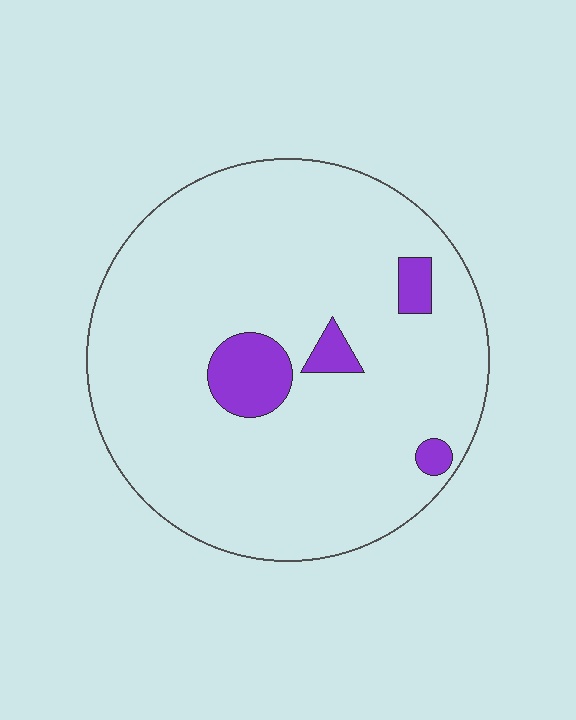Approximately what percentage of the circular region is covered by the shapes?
Approximately 10%.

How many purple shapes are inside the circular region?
4.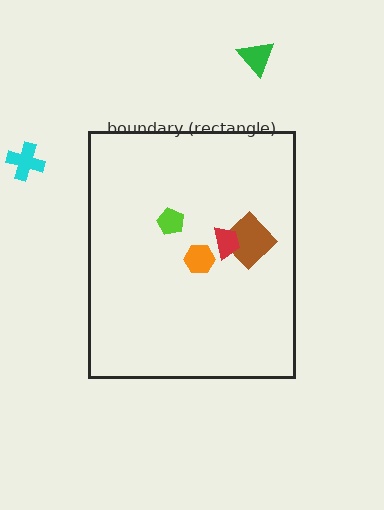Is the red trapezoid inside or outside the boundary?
Inside.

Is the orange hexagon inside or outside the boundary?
Inside.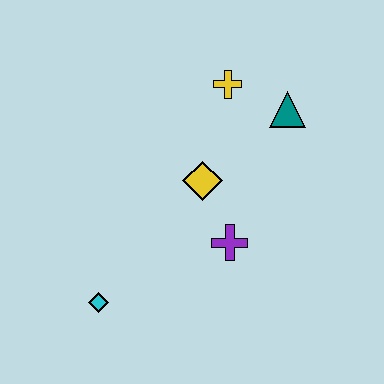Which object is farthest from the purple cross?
The yellow cross is farthest from the purple cross.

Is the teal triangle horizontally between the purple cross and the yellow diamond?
No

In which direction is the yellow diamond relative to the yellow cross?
The yellow diamond is below the yellow cross.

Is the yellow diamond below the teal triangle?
Yes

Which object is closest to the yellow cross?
The teal triangle is closest to the yellow cross.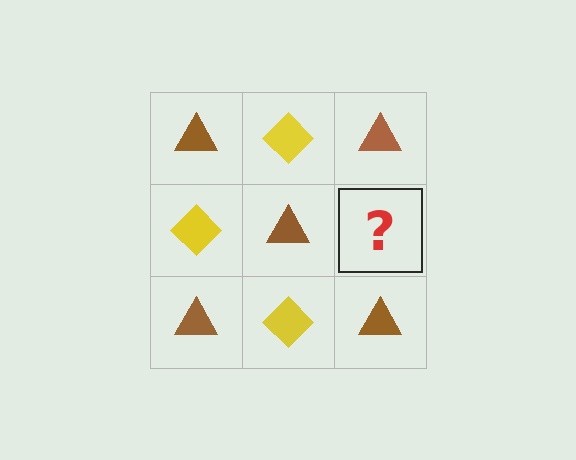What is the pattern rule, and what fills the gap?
The rule is that it alternates brown triangle and yellow diamond in a checkerboard pattern. The gap should be filled with a yellow diamond.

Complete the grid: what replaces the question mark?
The question mark should be replaced with a yellow diamond.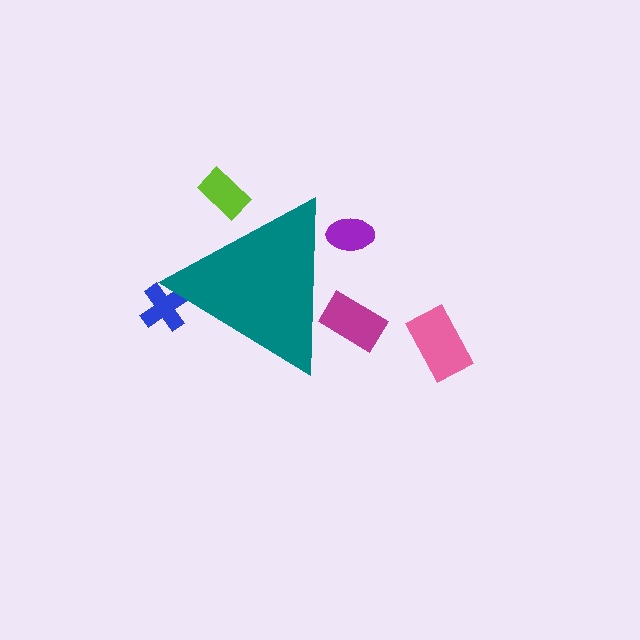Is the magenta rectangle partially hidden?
Yes, the magenta rectangle is partially hidden behind the teal triangle.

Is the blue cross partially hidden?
Yes, the blue cross is partially hidden behind the teal triangle.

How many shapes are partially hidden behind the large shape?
4 shapes are partially hidden.